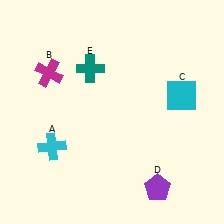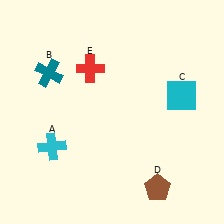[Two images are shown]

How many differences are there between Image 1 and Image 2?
There are 3 differences between the two images.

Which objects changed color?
B changed from magenta to teal. D changed from purple to brown. E changed from teal to red.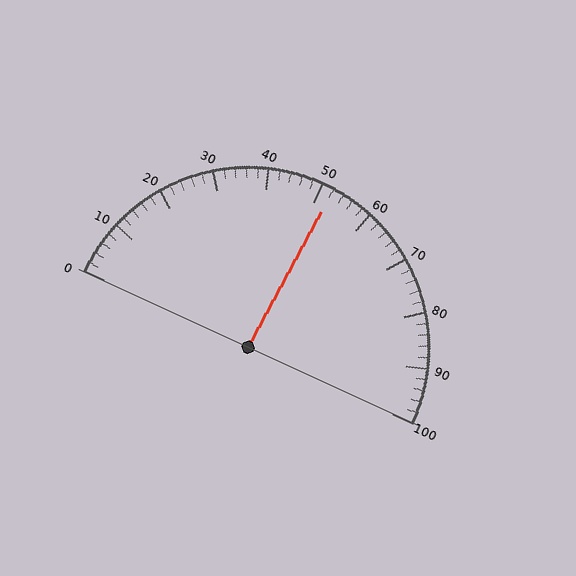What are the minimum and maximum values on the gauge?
The gauge ranges from 0 to 100.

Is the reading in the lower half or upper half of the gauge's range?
The reading is in the upper half of the range (0 to 100).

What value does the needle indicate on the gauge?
The needle indicates approximately 52.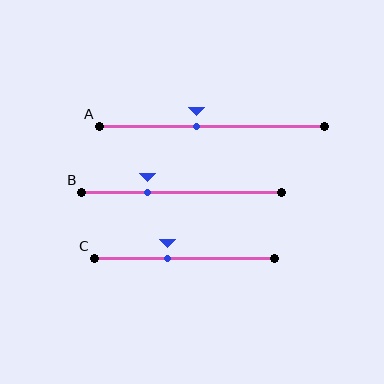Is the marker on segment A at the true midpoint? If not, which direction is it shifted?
No, the marker on segment A is shifted to the left by about 7% of the segment length.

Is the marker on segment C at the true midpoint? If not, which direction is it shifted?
No, the marker on segment C is shifted to the left by about 10% of the segment length.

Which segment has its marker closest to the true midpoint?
Segment A has its marker closest to the true midpoint.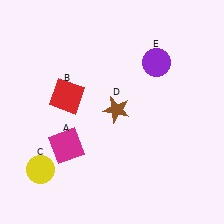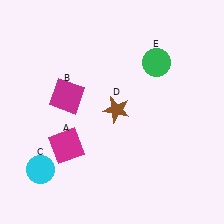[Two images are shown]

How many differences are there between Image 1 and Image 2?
There are 3 differences between the two images.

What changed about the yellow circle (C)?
In Image 1, C is yellow. In Image 2, it changed to cyan.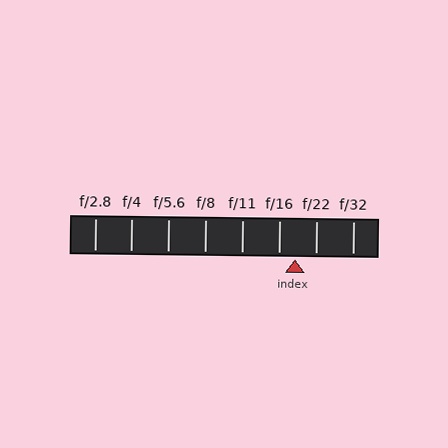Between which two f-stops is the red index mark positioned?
The index mark is between f/16 and f/22.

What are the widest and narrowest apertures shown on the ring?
The widest aperture shown is f/2.8 and the narrowest is f/32.